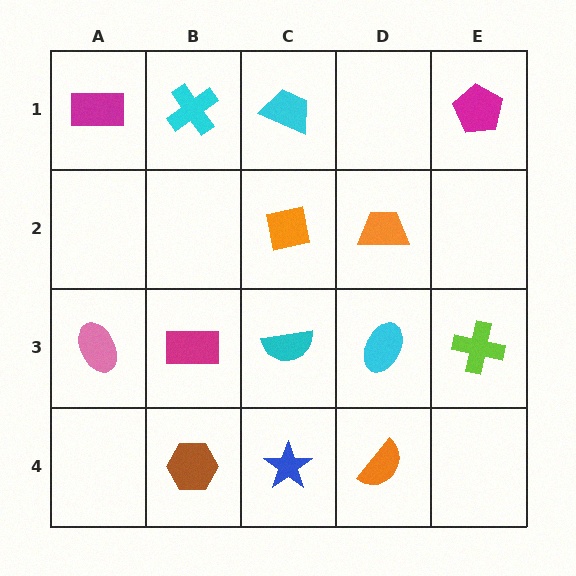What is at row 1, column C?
A cyan trapezoid.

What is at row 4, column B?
A brown hexagon.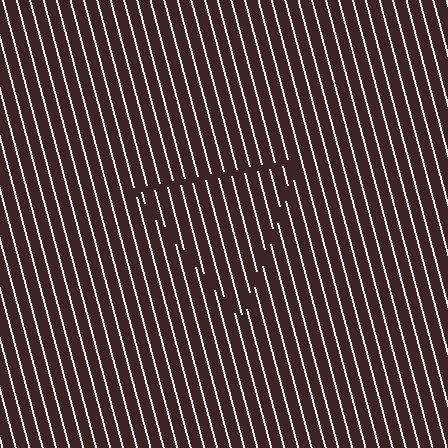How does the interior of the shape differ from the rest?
The interior of the shape contains the same grating, shifted by half a period — the contour is defined by the phase discontinuity where line-ends from the inner and outer gratings abut.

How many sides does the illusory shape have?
3 sides — the line-ends trace a triangle.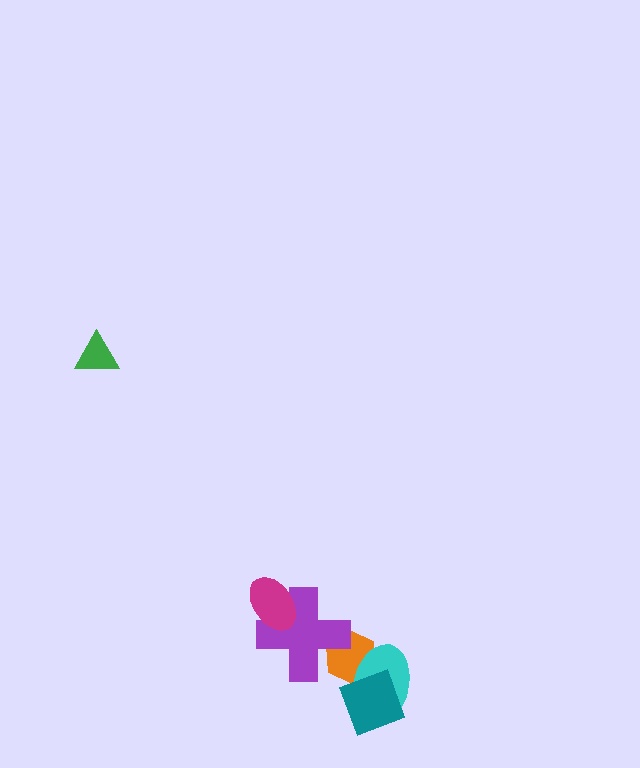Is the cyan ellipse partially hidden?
Yes, it is partially covered by another shape.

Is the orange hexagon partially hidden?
Yes, it is partially covered by another shape.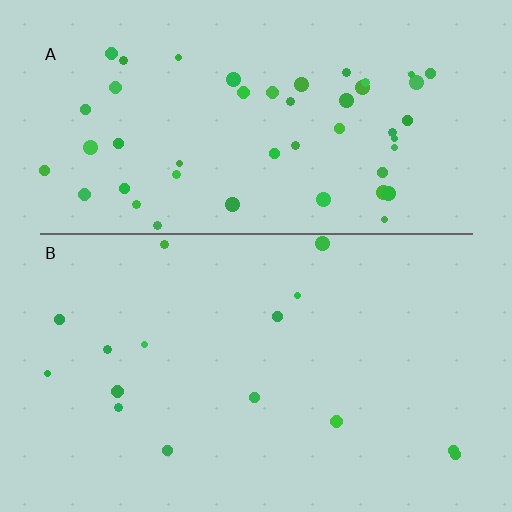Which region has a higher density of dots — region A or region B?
A (the top).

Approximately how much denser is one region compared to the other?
Approximately 3.2× — region A over region B.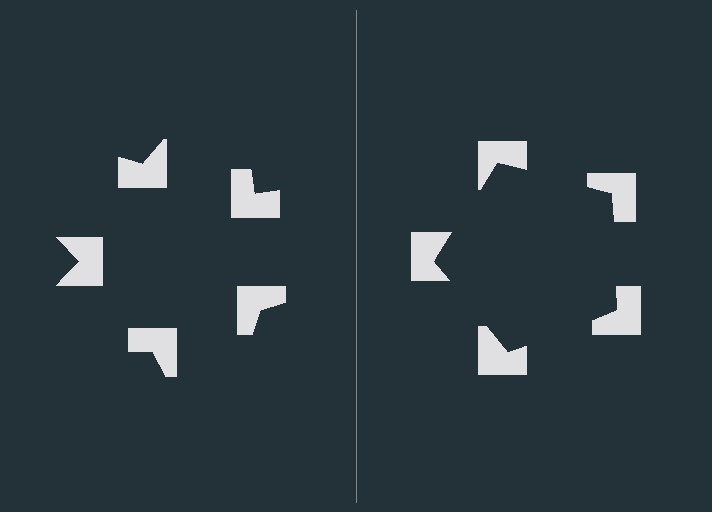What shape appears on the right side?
An illusory pentagon.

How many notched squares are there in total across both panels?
10 — 5 on each side.